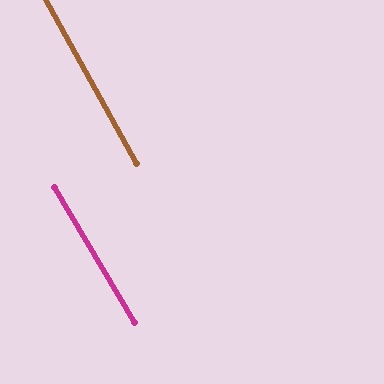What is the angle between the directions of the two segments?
Approximately 2 degrees.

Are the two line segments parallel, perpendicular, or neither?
Parallel — their directions differ by only 1.9°.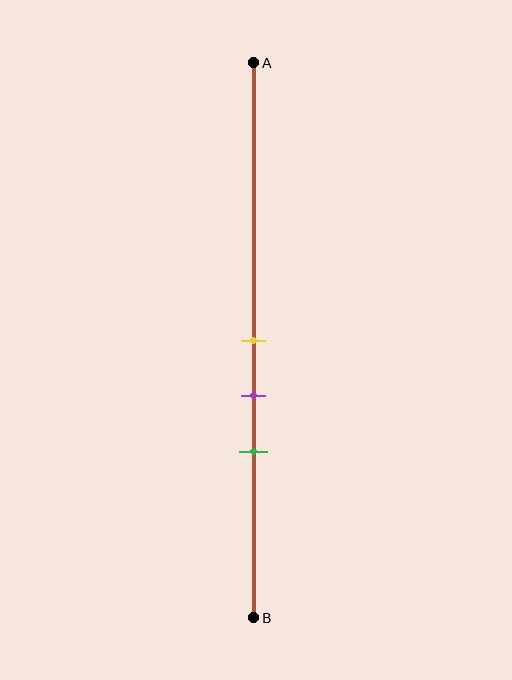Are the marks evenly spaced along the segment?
Yes, the marks are approximately evenly spaced.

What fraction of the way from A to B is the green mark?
The green mark is approximately 70% (0.7) of the way from A to B.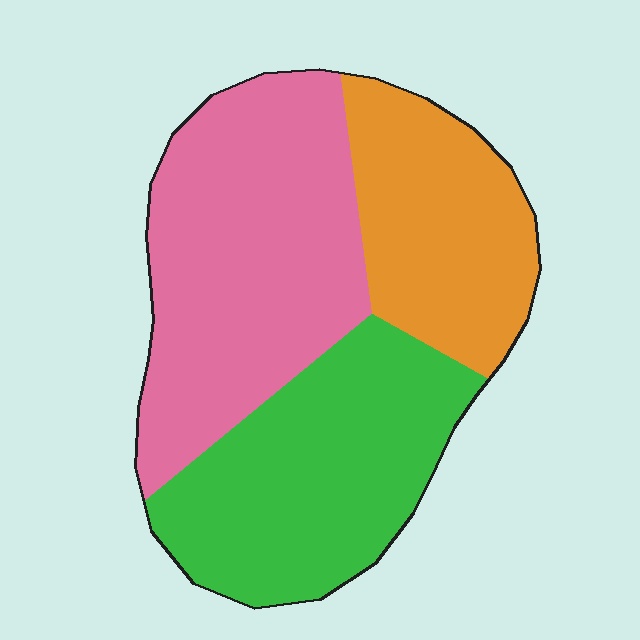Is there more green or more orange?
Green.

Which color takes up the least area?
Orange, at roughly 25%.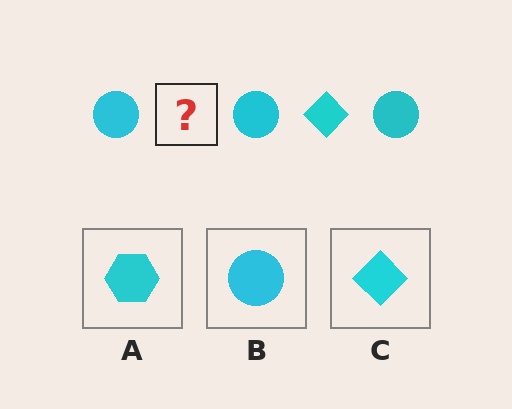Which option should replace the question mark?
Option C.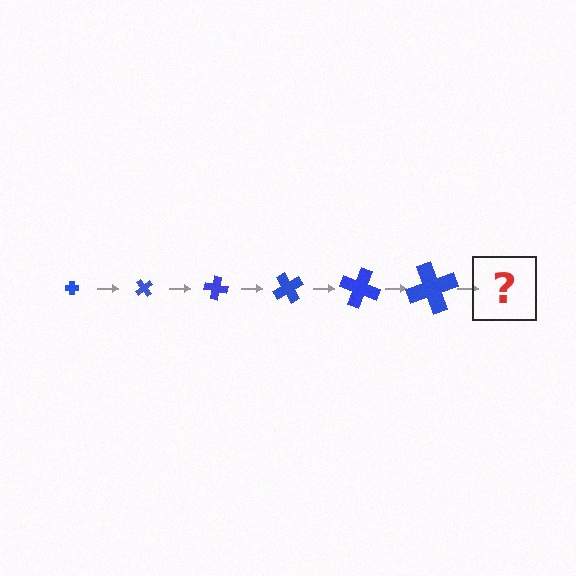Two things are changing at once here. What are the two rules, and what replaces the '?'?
The two rules are that the cross grows larger each step and it rotates 50 degrees each step. The '?' should be a cross, larger than the previous one and rotated 300 degrees from the start.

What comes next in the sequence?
The next element should be a cross, larger than the previous one and rotated 300 degrees from the start.